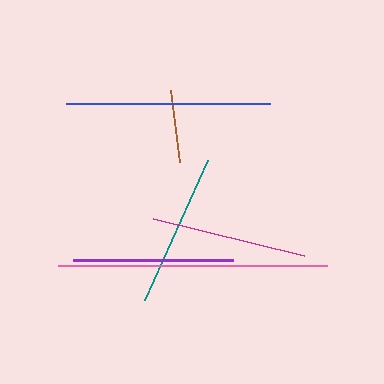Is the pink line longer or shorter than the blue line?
The pink line is longer than the blue line.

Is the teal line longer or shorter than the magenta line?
The magenta line is longer than the teal line.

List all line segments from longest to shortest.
From longest to shortest: pink, blue, purple, magenta, teal, brown.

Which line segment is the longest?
The pink line is the longest at approximately 269 pixels.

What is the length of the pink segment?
The pink segment is approximately 269 pixels long.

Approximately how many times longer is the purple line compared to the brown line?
The purple line is approximately 2.2 times the length of the brown line.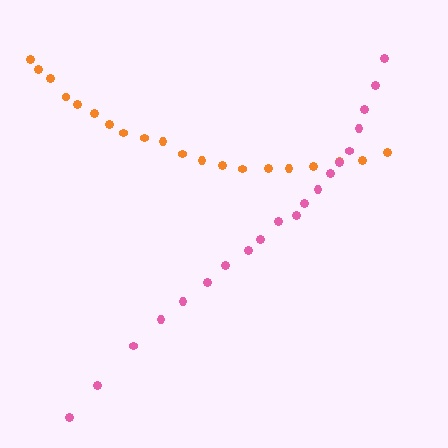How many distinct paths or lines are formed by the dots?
There are 2 distinct paths.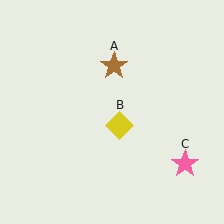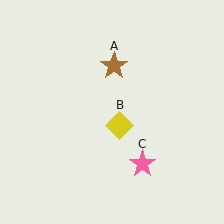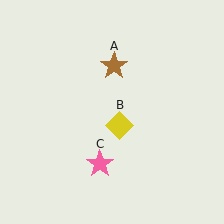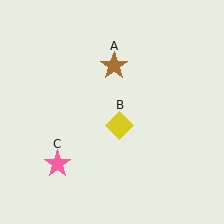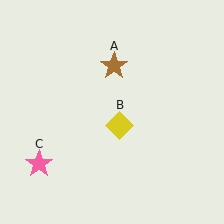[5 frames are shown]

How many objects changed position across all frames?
1 object changed position: pink star (object C).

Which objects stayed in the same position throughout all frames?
Brown star (object A) and yellow diamond (object B) remained stationary.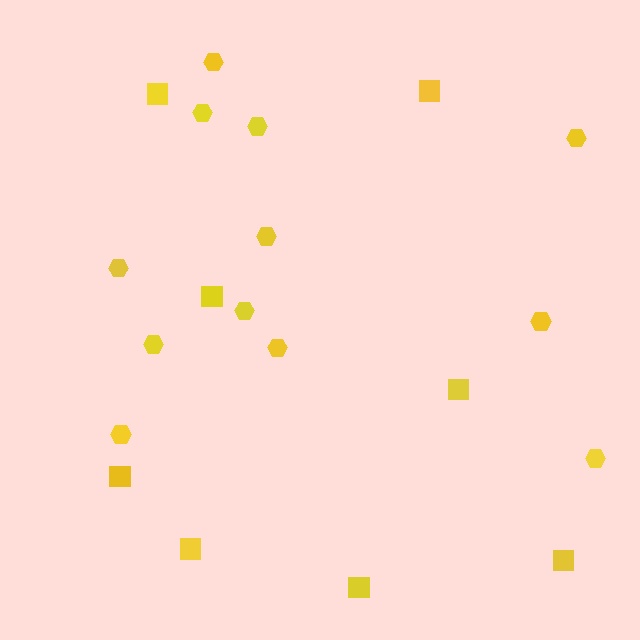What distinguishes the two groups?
There are 2 groups: one group of hexagons (12) and one group of squares (8).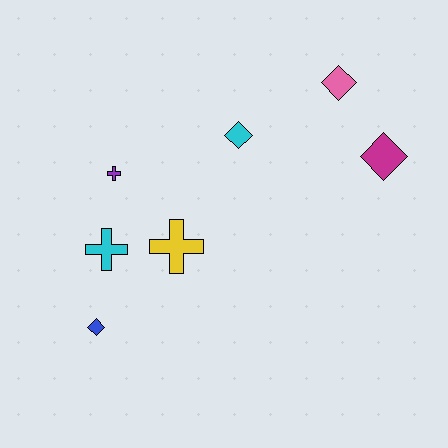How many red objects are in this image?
There are no red objects.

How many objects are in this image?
There are 7 objects.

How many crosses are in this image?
There are 3 crosses.